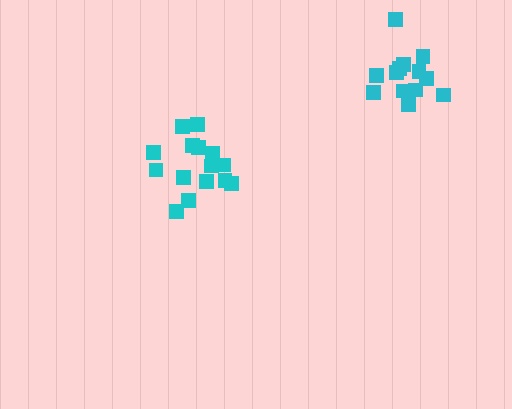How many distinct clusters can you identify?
There are 2 distinct clusters.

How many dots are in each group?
Group 1: 15 dots, Group 2: 13 dots (28 total).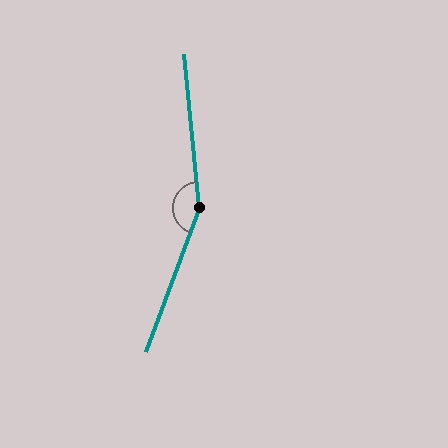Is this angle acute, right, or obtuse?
It is obtuse.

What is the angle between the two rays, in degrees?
Approximately 154 degrees.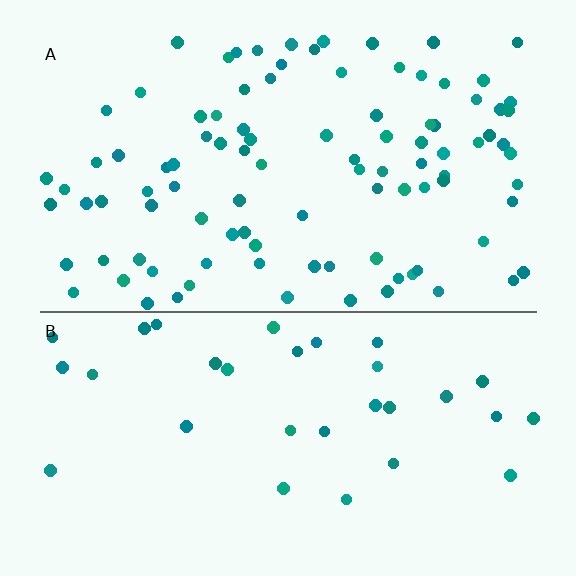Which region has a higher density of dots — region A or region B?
A (the top).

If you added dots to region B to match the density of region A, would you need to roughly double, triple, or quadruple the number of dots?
Approximately triple.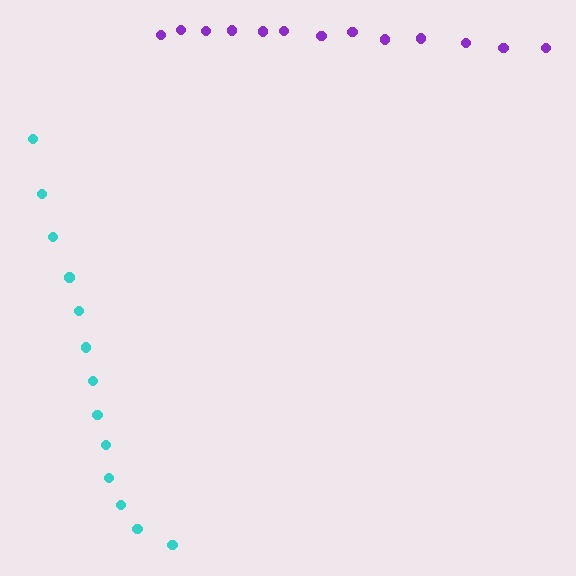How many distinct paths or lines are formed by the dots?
There are 2 distinct paths.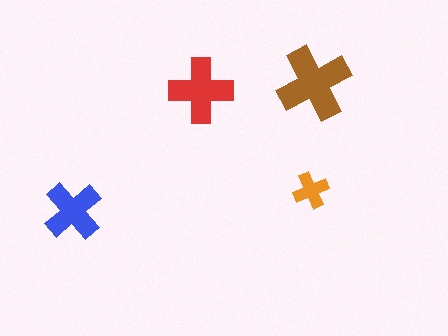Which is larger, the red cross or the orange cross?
The red one.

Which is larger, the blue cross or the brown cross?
The brown one.